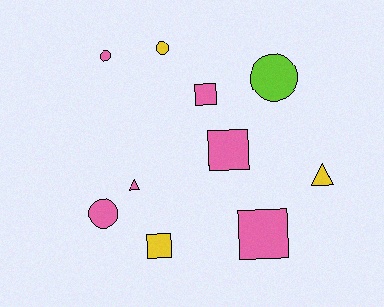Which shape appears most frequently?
Circle, with 4 objects.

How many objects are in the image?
There are 10 objects.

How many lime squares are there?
There are no lime squares.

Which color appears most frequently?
Pink, with 6 objects.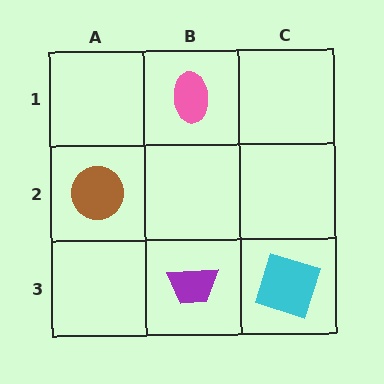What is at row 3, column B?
A purple trapezoid.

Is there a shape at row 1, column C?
No, that cell is empty.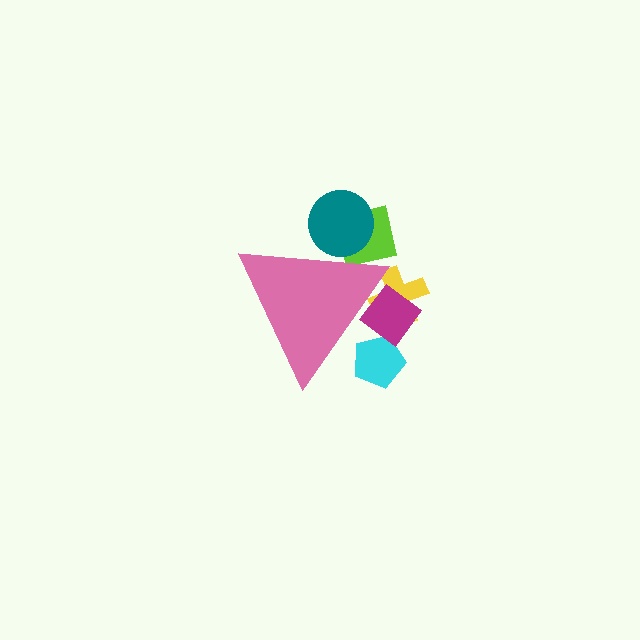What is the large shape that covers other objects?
A pink triangle.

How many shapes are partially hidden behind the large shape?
5 shapes are partially hidden.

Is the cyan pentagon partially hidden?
Yes, the cyan pentagon is partially hidden behind the pink triangle.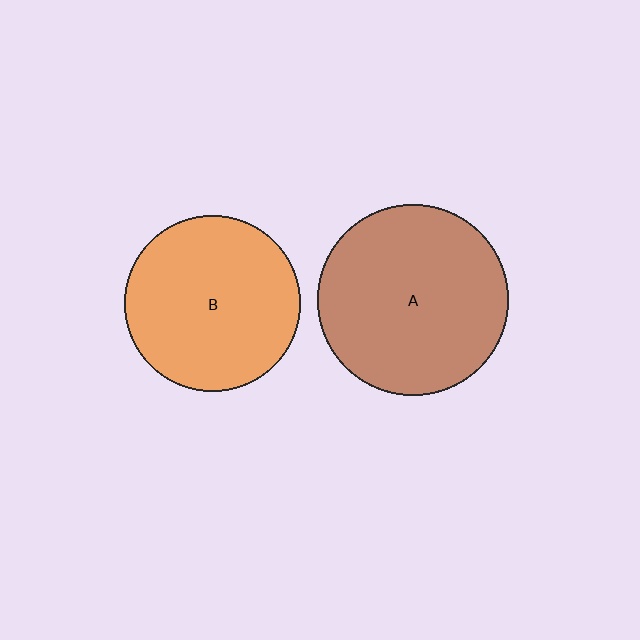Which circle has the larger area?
Circle A (brown).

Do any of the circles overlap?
No, none of the circles overlap.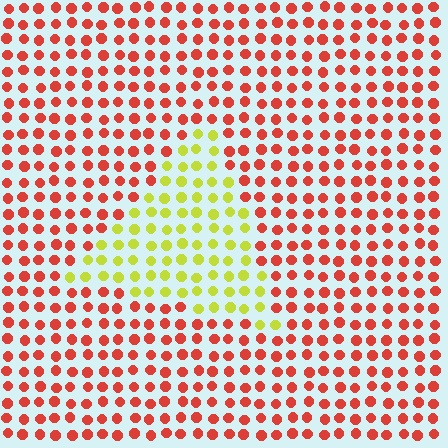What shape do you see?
I see a triangle.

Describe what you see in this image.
The image is filled with small red elements in a uniform arrangement. A triangle-shaped region is visible where the elements are tinted to a slightly different hue, forming a subtle color boundary.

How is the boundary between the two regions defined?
The boundary is defined purely by a slight shift in hue (about 68 degrees). Spacing, size, and orientation are identical on both sides.